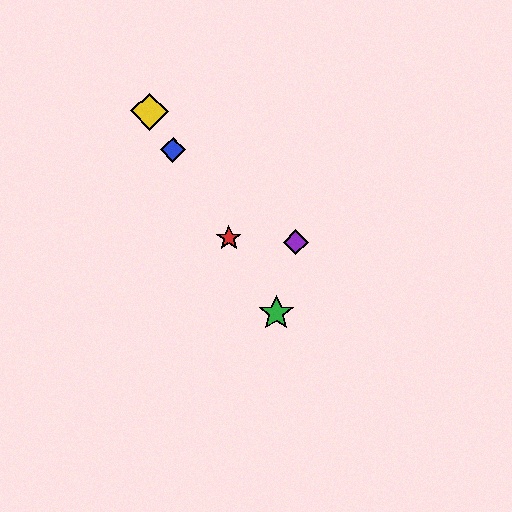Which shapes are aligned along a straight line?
The red star, the blue diamond, the green star, the yellow diamond are aligned along a straight line.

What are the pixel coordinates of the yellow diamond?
The yellow diamond is at (149, 111).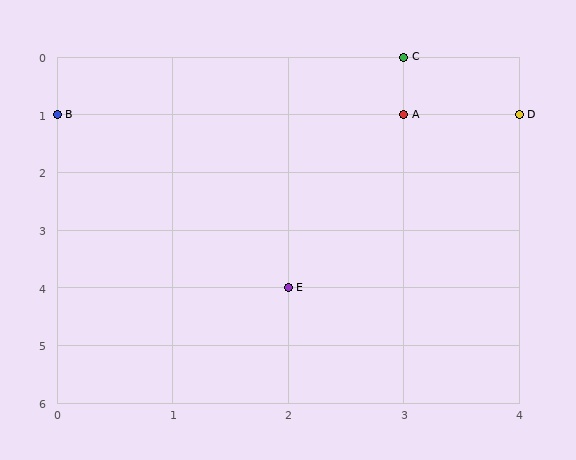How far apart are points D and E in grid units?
Points D and E are 2 columns and 3 rows apart (about 3.6 grid units diagonally).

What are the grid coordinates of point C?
Point C is at grid coordinates (3, 0).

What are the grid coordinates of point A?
Point A is at grid coordinates (3, 1).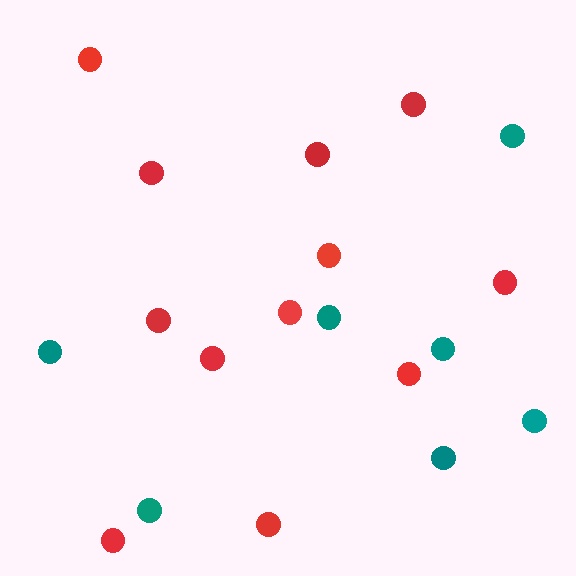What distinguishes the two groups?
There are 2 groups: one group of red circles (12) and one group of teal circles (7).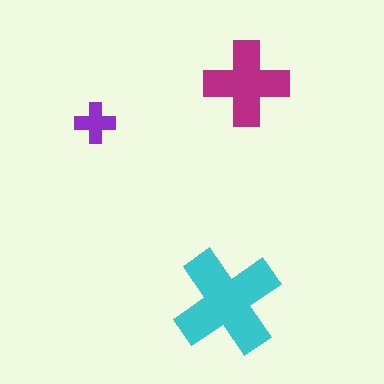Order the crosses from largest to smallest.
the cyan one, the magenta one, the purple one.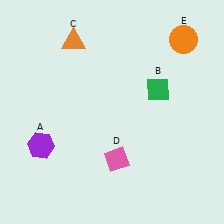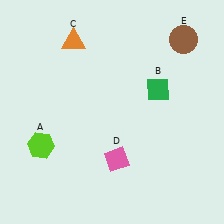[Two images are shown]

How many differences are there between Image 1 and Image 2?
There are 2 differences between the two images.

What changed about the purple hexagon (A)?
In Image 1, A is purple. In Image 2, it changed to lime.